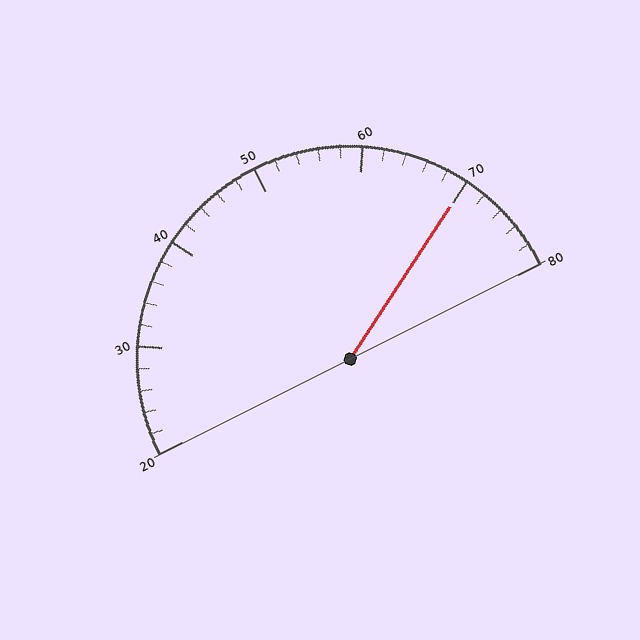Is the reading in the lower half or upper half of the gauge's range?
The reading is in the upper half of the range (20 to 80).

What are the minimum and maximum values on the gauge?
The gauge ranges from 20 to 80.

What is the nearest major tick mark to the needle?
The nearest major tick mark is 70.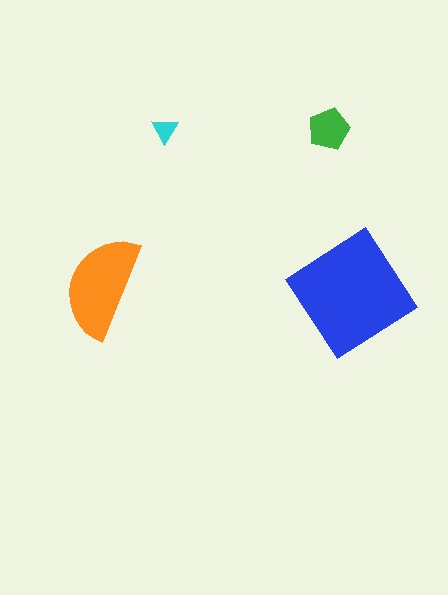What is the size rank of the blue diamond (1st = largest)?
1st.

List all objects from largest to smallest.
The blue diamond, the orange semicircle, the green pentagon, the cyan triangle.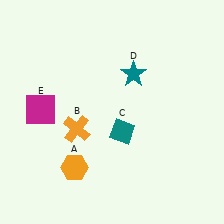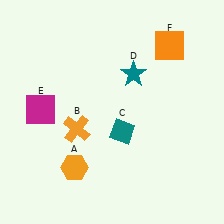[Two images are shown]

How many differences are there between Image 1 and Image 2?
There is 1 difference between the two images.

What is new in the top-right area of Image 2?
An orange square (F) was added in the top-right area of Image 2.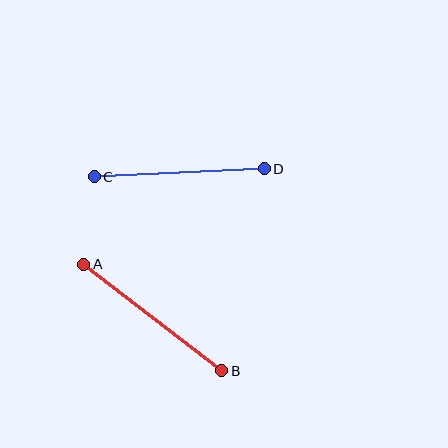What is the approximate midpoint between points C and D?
The midpoint is at approximately (179, 173) pixels.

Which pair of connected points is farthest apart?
Points A and B are farthest apart.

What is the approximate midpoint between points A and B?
The midpoint is at approximately (153, 318) pixels.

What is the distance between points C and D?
The distance is approximately 170 pixels.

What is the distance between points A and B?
The distance is approximately 174 pixels.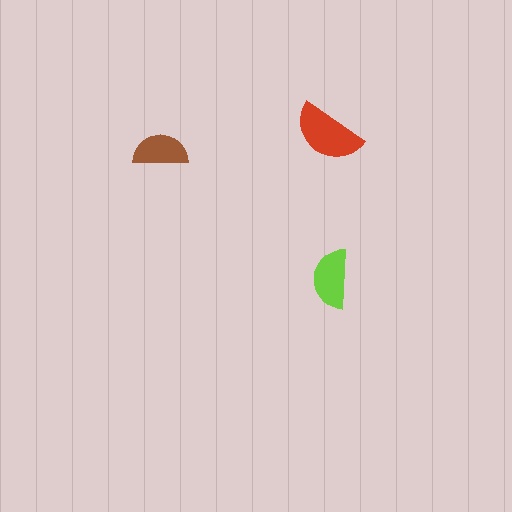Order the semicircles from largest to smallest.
the red one, the lime one, the brown one.